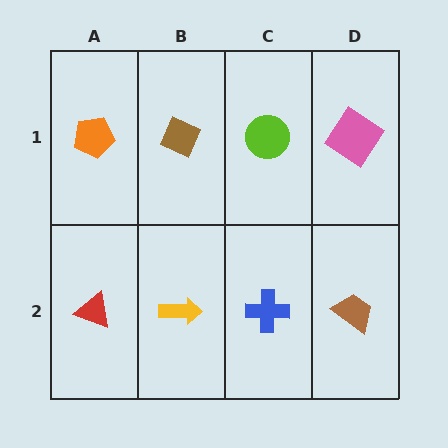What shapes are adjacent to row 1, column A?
A red triangle (row 2, column A), a brown diamond (row 1, column B).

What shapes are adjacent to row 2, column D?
A pink diamond (row 1, column D), a blue cross (row 2, column C).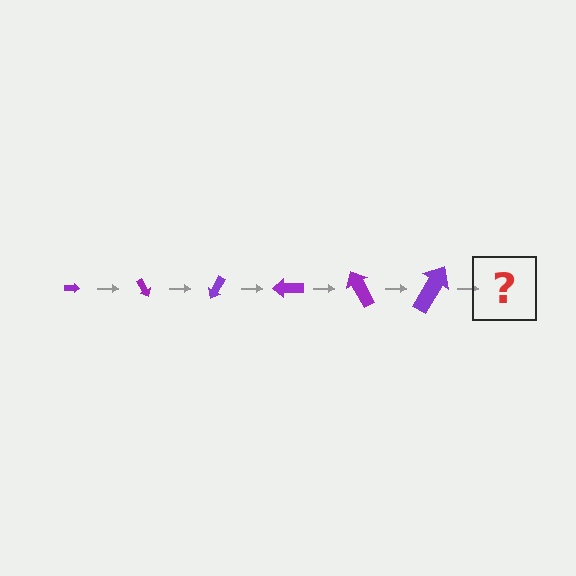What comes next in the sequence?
The next element should be an arrow, larger than the previous one and rotated 360 degrees from the start.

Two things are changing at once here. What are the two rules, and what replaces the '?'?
The two rules are that the arrow grows larger each step and it rotates 60 degrees each step. The '?' should be an arrow, larger than the previous one and rotated 360 degrees from the start.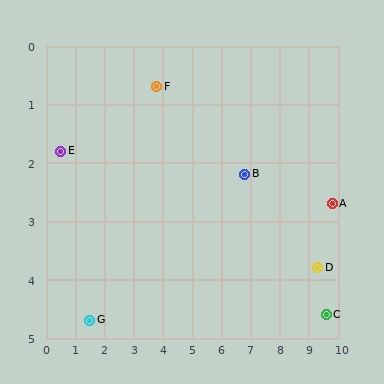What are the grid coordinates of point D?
Point D is at approximately (9.3, 3.8).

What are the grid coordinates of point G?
Point G is at approximately (1.5, 4.7).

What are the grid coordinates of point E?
Point E is at approximately (0.5, 1.8).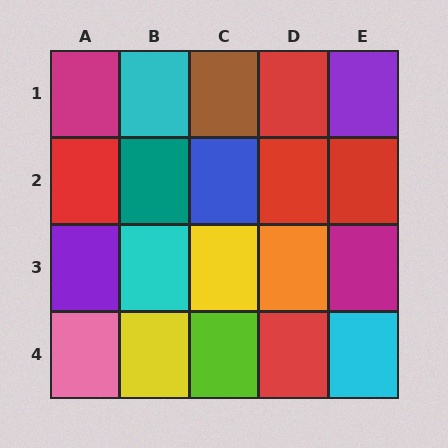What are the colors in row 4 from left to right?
Pink, yellow, lime, red, cyan.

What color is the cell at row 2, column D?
Red.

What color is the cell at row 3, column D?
Orange.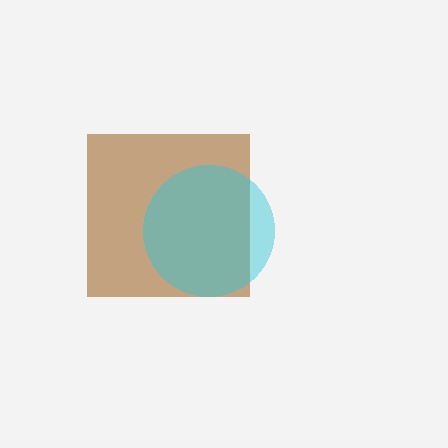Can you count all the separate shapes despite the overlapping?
Yes, there are 2 separate shapes.